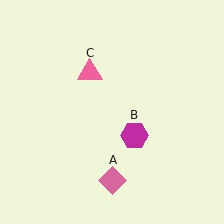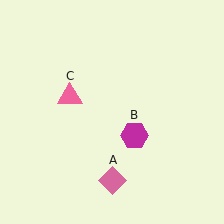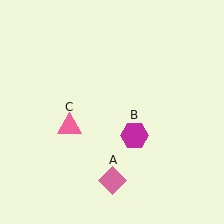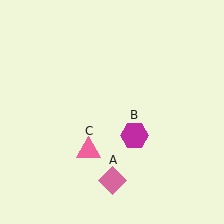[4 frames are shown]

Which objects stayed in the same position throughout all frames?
Pink diamond (object A) and magenta hexagon (object B) remained stationary.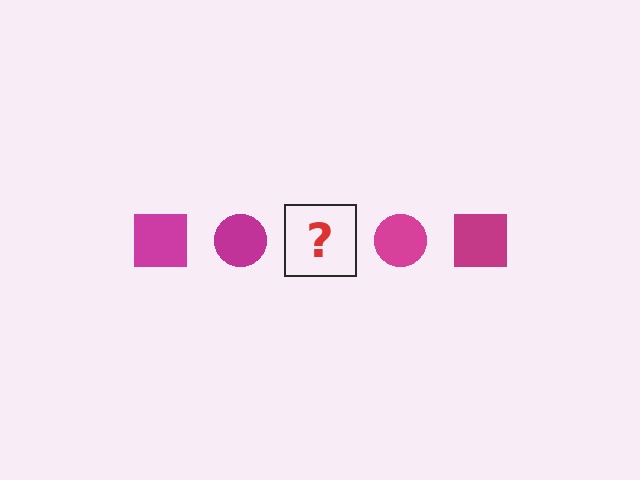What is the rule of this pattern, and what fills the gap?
The rule is that the pattern cycles through square, circle shapes in magenta. The gap should be filled with a magenta square.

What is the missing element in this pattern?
The missing element is a magenta square.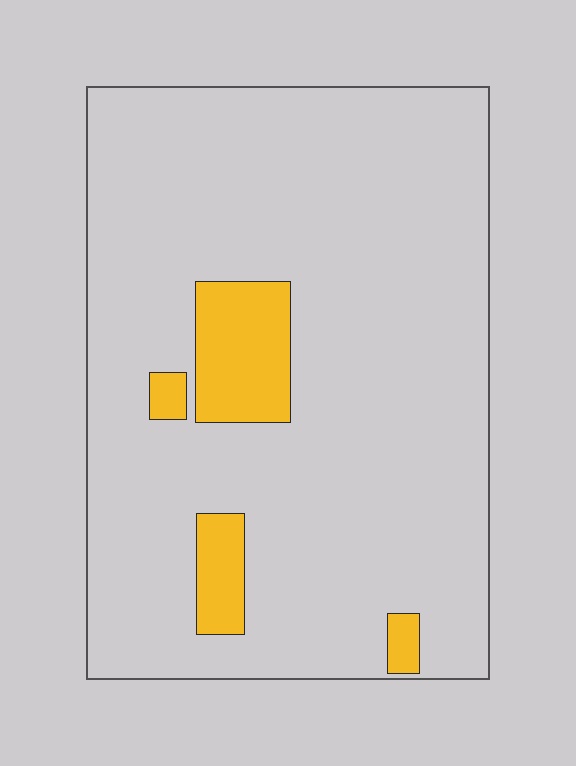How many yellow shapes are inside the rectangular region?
4.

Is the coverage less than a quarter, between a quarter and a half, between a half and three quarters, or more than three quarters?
Less than a quarter.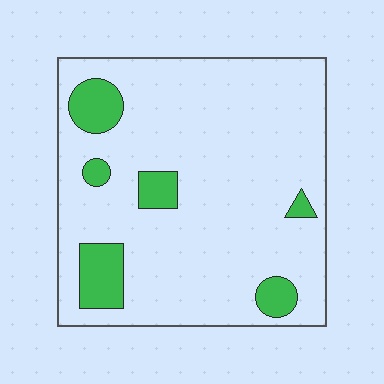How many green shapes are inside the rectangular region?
6.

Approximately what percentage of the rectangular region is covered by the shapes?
Approximately 15%.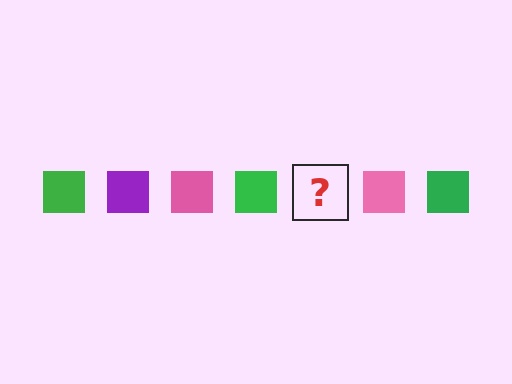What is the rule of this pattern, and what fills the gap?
The rule is that the pattern cycles through green, purple, pink squares. The gap should be filled with a purple square.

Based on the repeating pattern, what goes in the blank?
The blank should be a purple square.